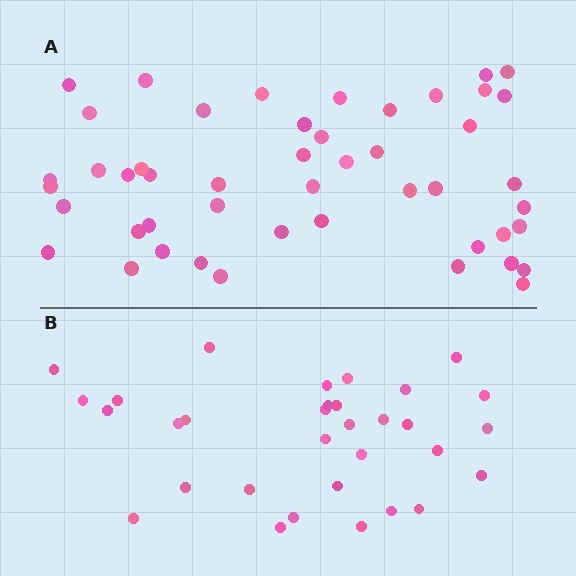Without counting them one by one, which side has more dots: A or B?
Region A (the top region) has more dots.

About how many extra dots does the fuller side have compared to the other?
Region A has approximately 15 more dots than region B.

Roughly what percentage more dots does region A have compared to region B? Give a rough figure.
About 50% more.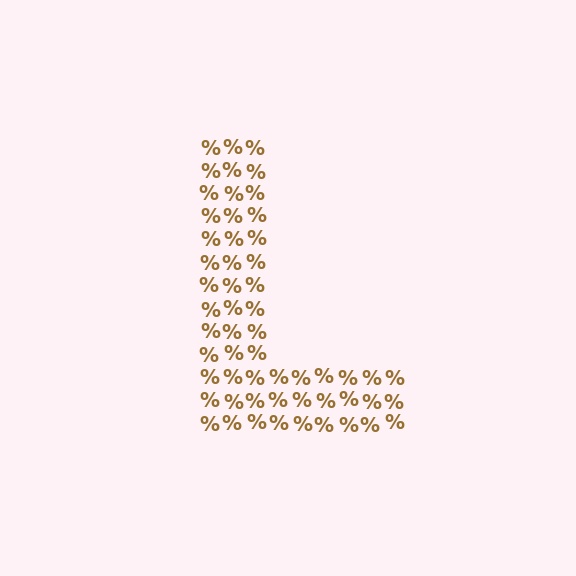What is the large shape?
The large shape is the letter L.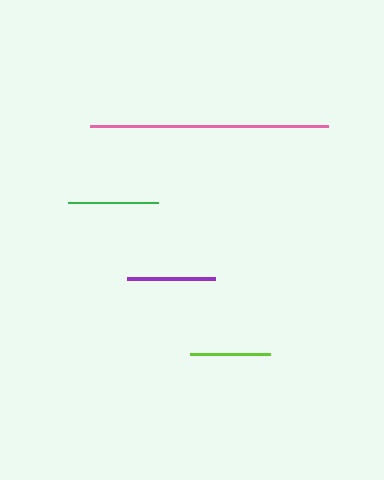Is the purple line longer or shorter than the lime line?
The purple line is longer than the lime line.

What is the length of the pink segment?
The pink segment is approximately 238 pixels long.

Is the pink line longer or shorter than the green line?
The pink line is longer than the green line.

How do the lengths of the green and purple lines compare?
The green and purple lines are approximately the same length.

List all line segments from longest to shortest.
From longest to shortest: pink, green, purple, lime.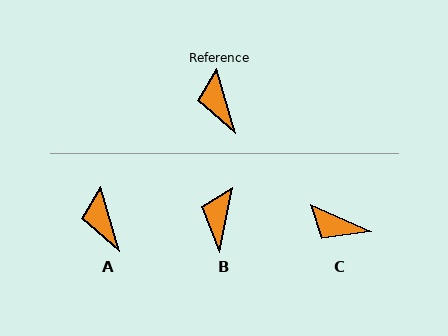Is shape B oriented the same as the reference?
No, it is off by about 26 degrees.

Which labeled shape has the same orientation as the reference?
A.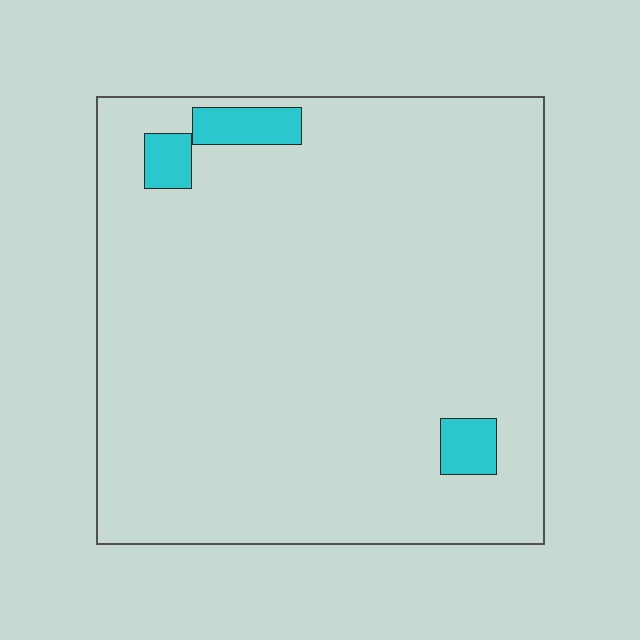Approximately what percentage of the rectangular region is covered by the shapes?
Approximately 5%.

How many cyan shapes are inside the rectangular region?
3.